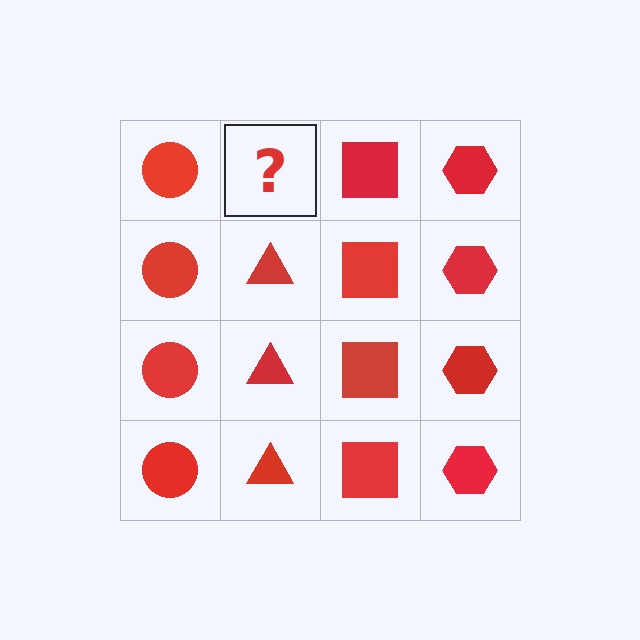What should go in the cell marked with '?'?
The missing cell should contain a red triangle.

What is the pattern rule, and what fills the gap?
The rule is that each column has a consistent shape. The gap should be filled with a red triangle.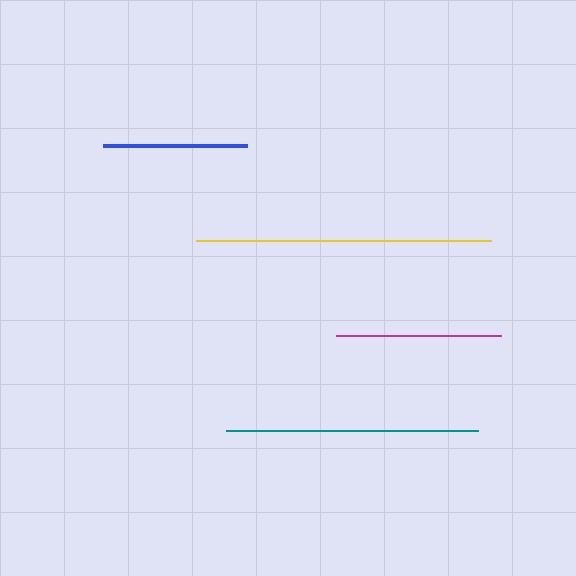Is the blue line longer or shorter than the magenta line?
The magenta line is longer than the blue line.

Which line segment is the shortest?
The blue line is the shortest at approximately 145 pixels.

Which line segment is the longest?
The yellow line is the longest at approximately 295 pixels.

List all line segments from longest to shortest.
From longest to shortest: yellow, teal, magenta, blue.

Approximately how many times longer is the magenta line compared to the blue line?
The magenta line is approximately 1.1 times the length of the blue line.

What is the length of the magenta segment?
The magenta segment is approximately 165 pixels long.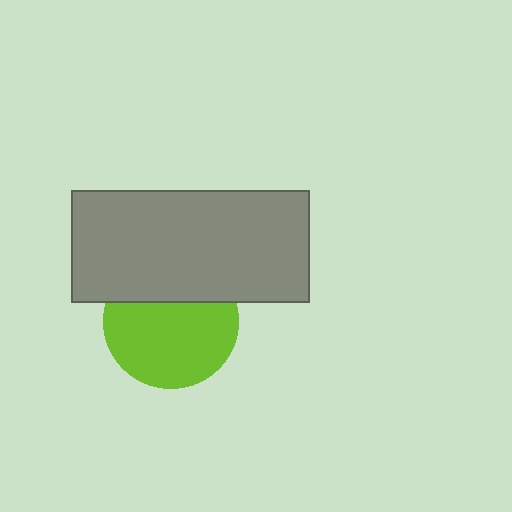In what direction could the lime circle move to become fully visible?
The lime circle could move down. That would shift it out from behind the gray rectangle entirely.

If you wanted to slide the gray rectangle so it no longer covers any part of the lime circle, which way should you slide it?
Slide it up — that is the most direct way to separate the two shapes.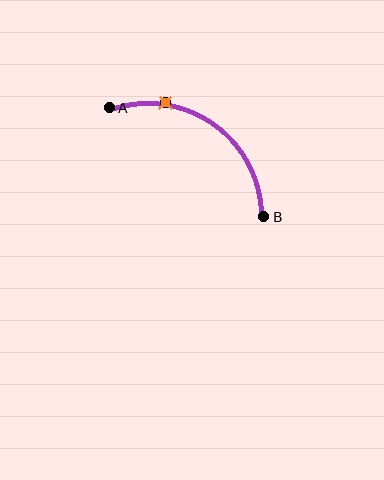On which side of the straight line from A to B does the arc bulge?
The arc bulges above and to the right of the straight line connecting A and B.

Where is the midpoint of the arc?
The arc midpoint is the point on the curve farthest from the straight line joining A and B. It sits above and to the right of that line.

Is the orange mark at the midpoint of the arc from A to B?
No. The orange mark lies on the arc but is closer to endpoint A. The arc midpoint would be at the point on the curve equidistant along the arc from both A and B.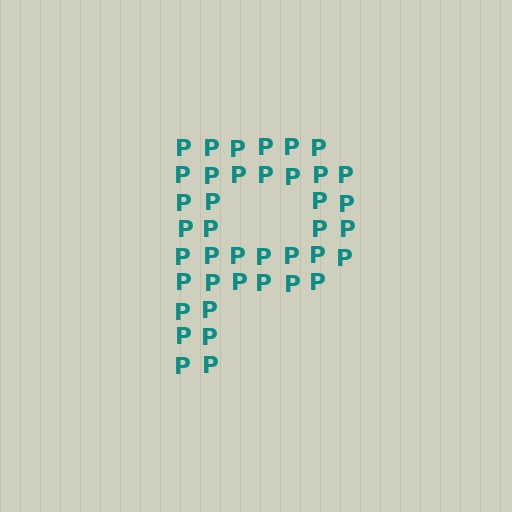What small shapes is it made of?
It is made of small letter P's.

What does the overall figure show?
The overall figure shows the letter P.